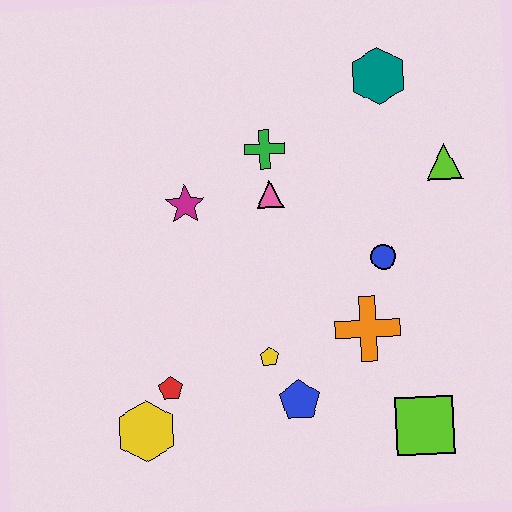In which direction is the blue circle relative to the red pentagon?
The blue circle is to the right of the red pentagon.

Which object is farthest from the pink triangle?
The lime square is farthest from the pink triangle.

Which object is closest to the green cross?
The pink triangle is closest to the green cross.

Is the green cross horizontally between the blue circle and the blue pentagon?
No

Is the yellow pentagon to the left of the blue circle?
Yes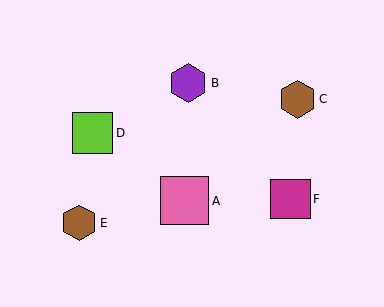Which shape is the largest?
The pink square (labeled A) is the largest.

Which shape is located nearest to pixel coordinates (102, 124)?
The lime square (labeled D) at (93, 133) is nearest to that location.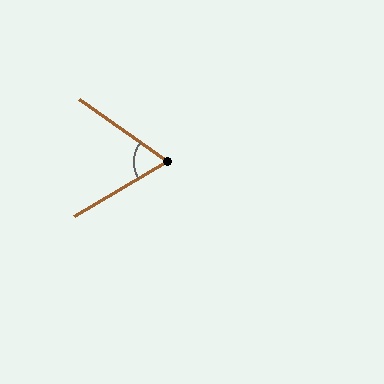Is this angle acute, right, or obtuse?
It is acute.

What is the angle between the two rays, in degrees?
Approximately 66 degrees.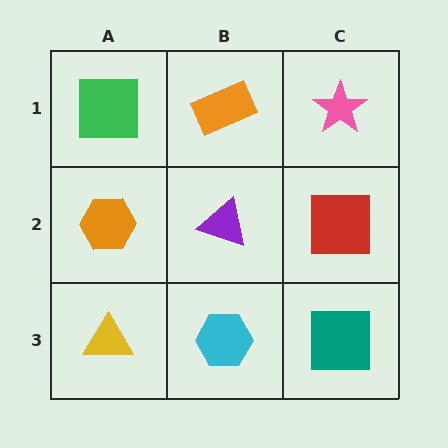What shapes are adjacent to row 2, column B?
An orange rectangle (row 1, column B), a cyan hexagon (row 3, column B), an orange hexagon (row 2, column A), a red square (row 2, column C).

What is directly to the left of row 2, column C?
A purple triangle.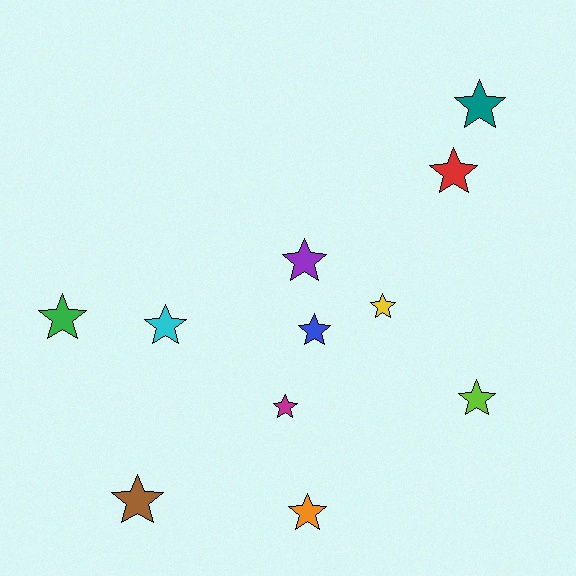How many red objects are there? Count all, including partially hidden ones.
There is 1 red object.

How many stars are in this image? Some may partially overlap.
There are 11 stars.